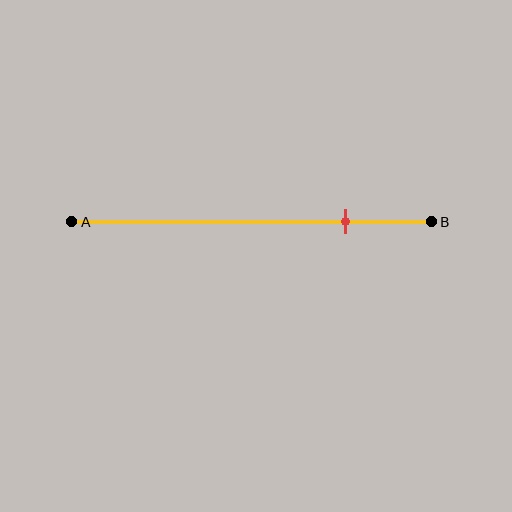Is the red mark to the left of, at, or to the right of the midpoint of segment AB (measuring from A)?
The red mark is to the right of the midpoint of segment AB.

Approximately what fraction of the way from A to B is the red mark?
The red mark is approximately 75% of the way from A to B.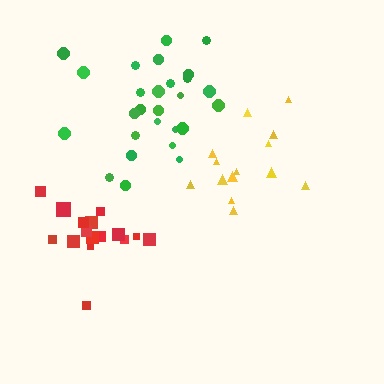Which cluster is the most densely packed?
Green.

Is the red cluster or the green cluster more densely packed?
Green.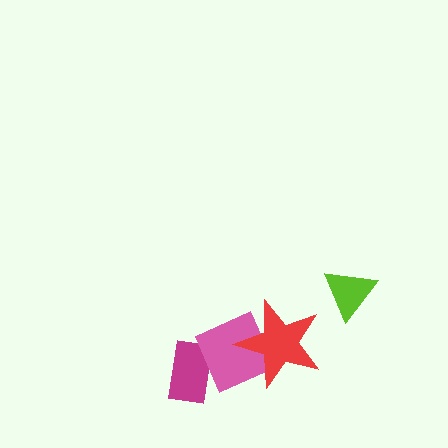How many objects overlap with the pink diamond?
2 objects overlap with the pink diamond.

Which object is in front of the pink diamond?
The red star is in front of the pink diamond.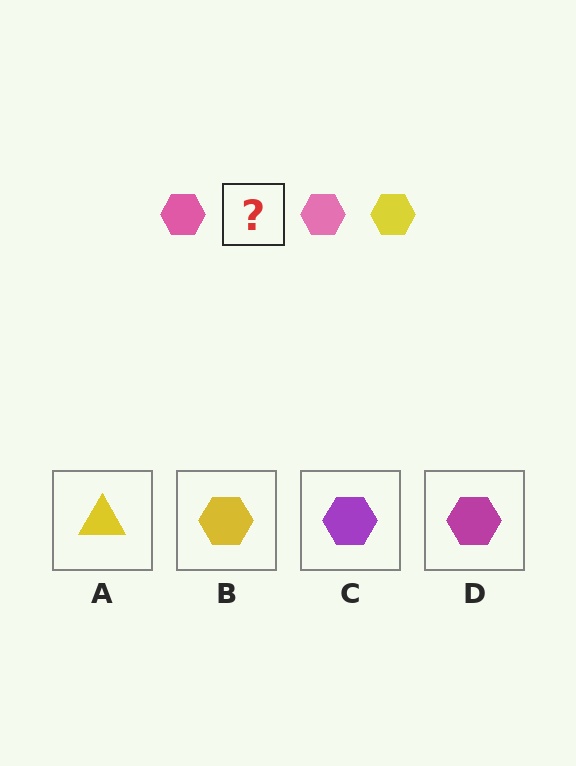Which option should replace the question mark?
Option B.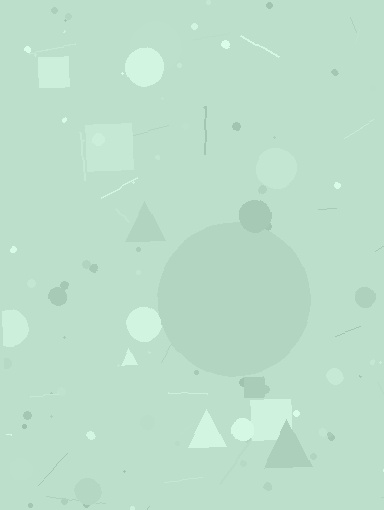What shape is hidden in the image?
A circle is hidden in the image.